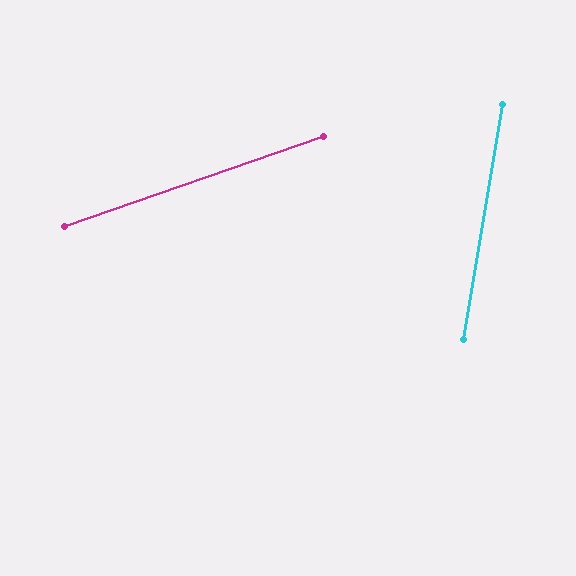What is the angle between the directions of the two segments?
Approximately 62 degrees.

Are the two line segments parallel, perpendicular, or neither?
Neither parallel nor perpendicular — they differ by about 62°.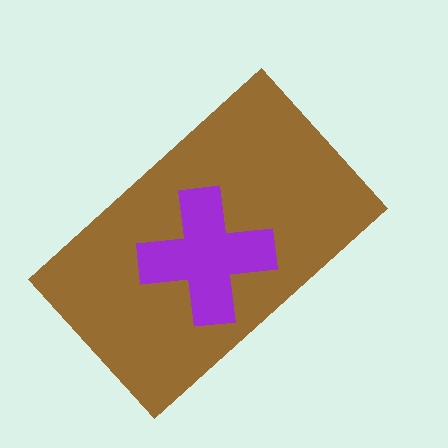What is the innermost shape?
The purple cross.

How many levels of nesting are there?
2.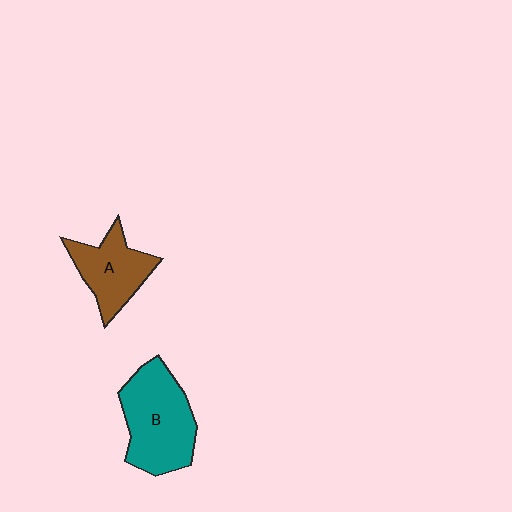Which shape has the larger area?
Shape B (teal).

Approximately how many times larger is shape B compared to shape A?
Approximately 1.4 times.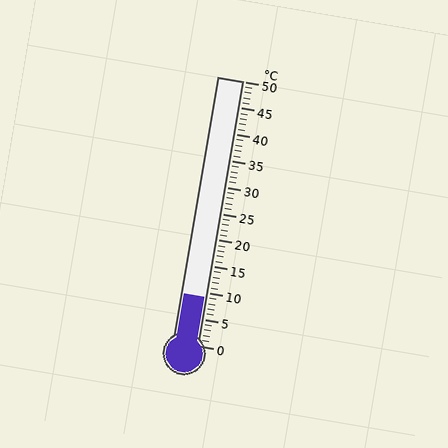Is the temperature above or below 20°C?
The temperature is below 20°C.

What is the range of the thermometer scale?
The thermometer scale ranges from 0°C to 50°C.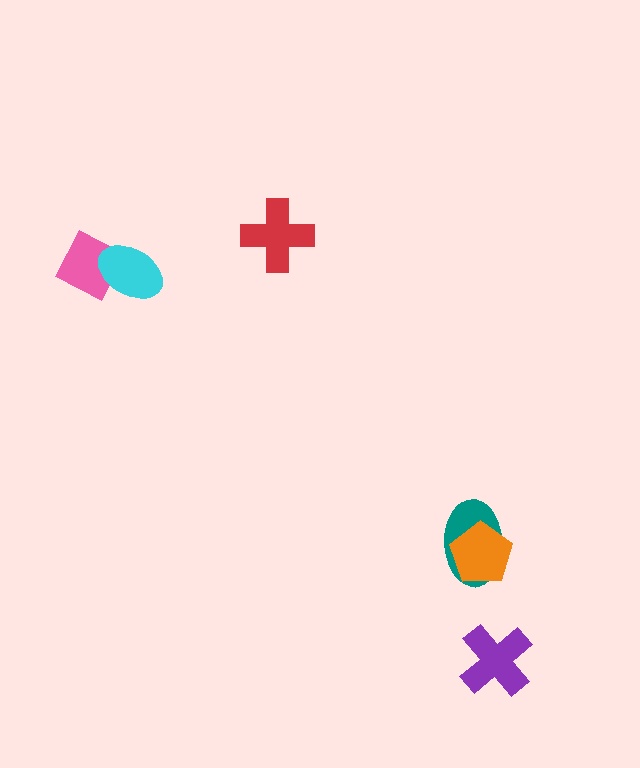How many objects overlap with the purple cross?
0 objects overlap with the purple cross.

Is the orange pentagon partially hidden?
No, no other shape covers it.